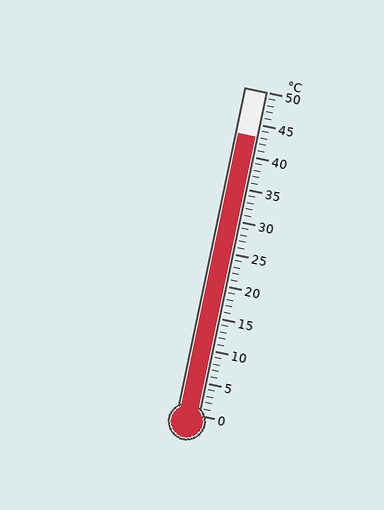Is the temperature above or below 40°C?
The temperature is above 40°C.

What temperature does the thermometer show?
The thermometer shows approximately 43°C.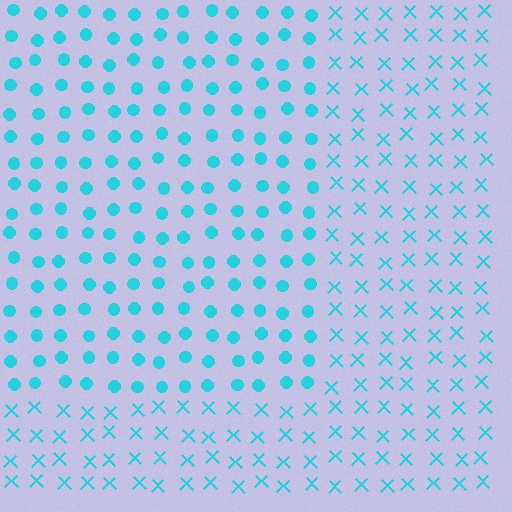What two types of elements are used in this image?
The image uses circles inside the rectangle region and X marks outside it.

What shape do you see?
I see a rectangle.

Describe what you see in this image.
The image is filled with small cyan elements arranged in a uniform grid. A rectangle-shaped region contains circles, while the surrounding area contains X marks. The boundary is defined purely by the change in element shape.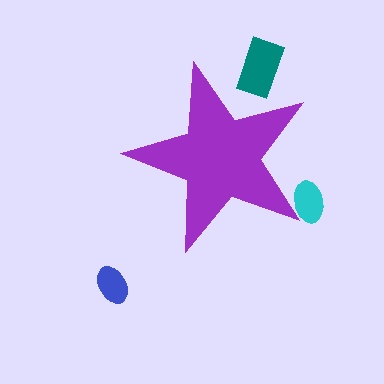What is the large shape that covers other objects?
A purple star.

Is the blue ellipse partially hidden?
No, the blue ellipse is fully visible.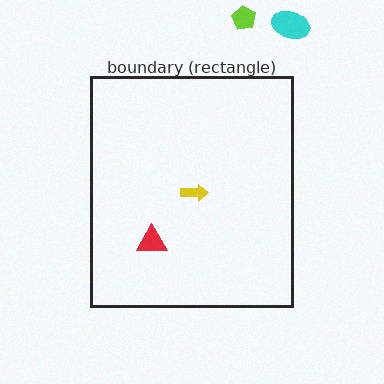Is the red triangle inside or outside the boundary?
Inside.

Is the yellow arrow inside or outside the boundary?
Inside.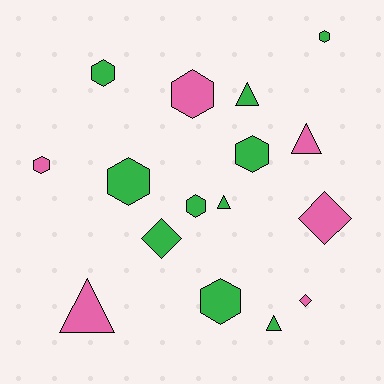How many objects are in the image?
There are 16 objects.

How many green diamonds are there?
There is 1 green diamond.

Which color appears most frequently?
Green, with 10 objects.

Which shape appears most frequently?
Hexagon, with 8 objects.